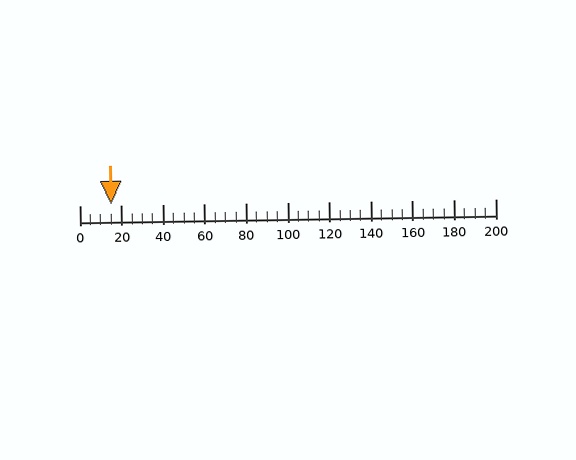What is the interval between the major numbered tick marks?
The major tick marks are spaced 20 units apart.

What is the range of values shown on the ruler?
The ruler shows values from 0 to 200.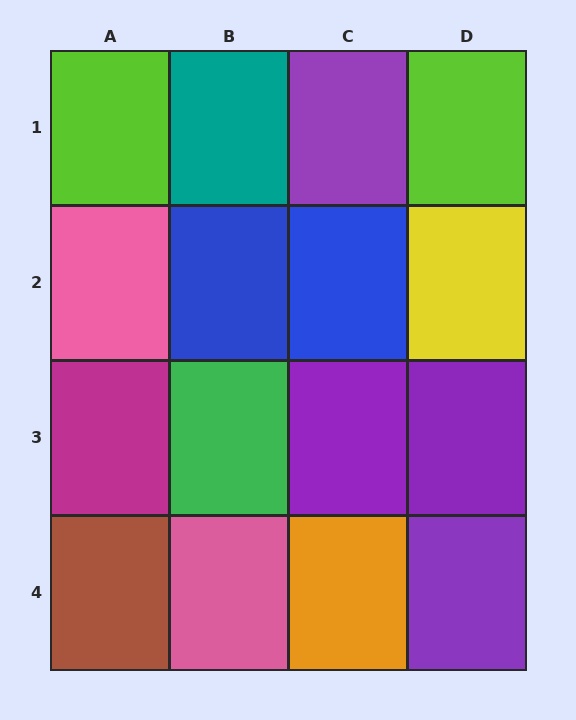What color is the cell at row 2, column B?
Blue.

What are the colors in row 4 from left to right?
Brown, pink, orange, purple.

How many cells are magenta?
1 cell is magenta.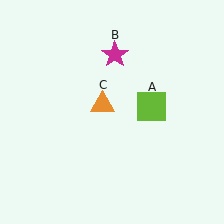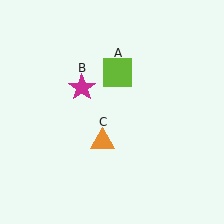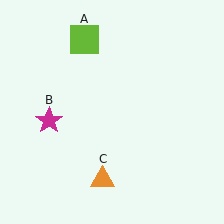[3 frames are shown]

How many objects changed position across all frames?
3 objects changed position: lime square (object A), magenta star (object B), orange triangle (object C).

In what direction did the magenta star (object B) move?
The magenta star (object B) moved down and to the left.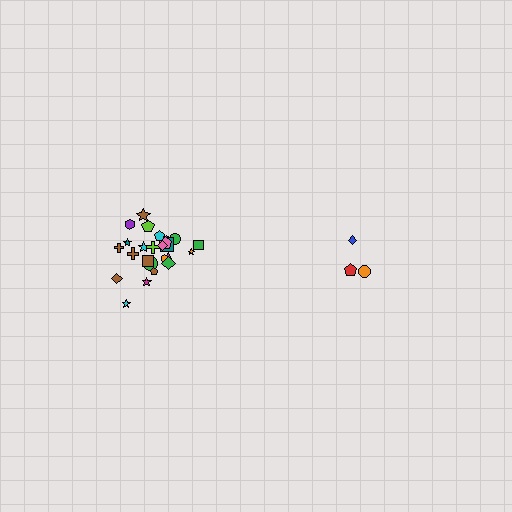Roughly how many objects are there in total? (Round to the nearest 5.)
Roughly 30 objects in total.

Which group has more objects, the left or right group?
The left group.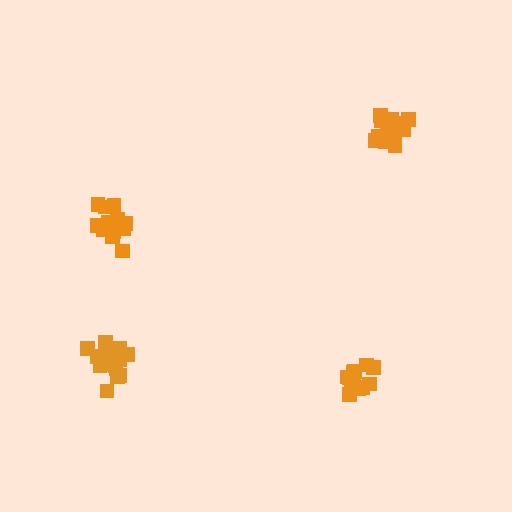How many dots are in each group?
Group 1: 15 dots, Group 2: 17 dots, Group 3: 17 dots, Group 4: 12 dots (61 total).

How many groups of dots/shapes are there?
There are 4 groups.